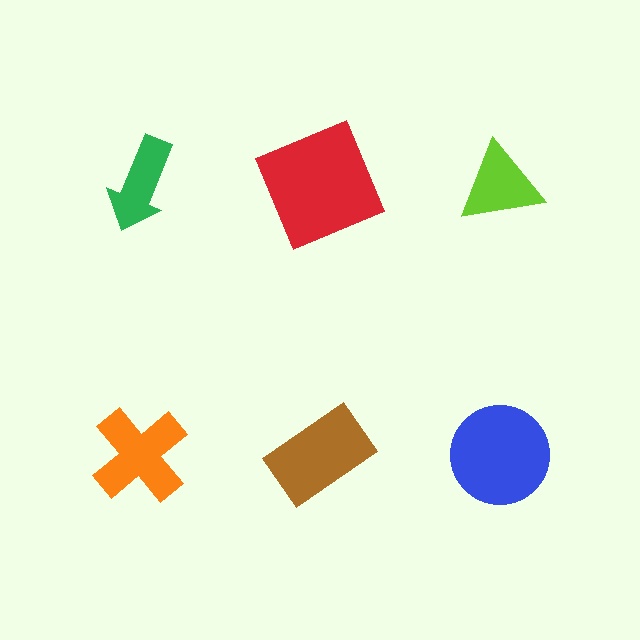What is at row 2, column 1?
An orange cross.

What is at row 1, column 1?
A green arrow.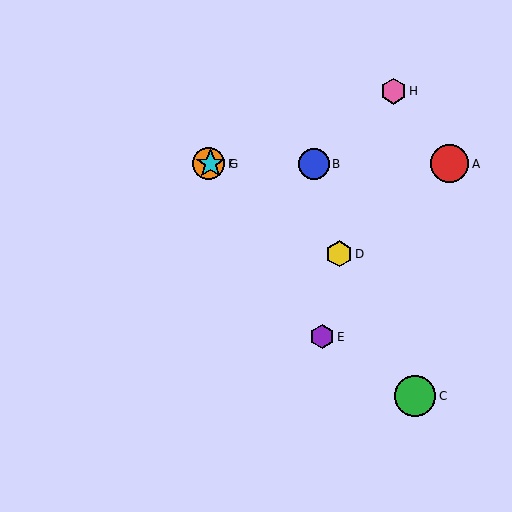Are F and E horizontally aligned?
No, F is at y≈164 and E is at y≈337.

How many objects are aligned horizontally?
4 objects (A, B, F, G) are aligned horizontally.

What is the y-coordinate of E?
Object E is at y≈337.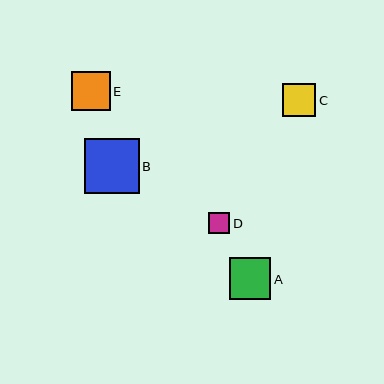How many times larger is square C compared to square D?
Square C is approximately 1.6 times the size of square D.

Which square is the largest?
Square B is the largest with a size of approximately 54 pixels.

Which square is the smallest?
Square D is the smallest with a size of approximately 21 pixels.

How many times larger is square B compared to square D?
Square B is approximately 2.6 times the size of square D.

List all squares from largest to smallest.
From largest to smallest: B, A, E, C, D.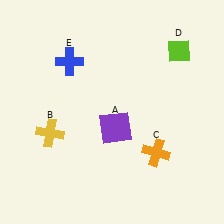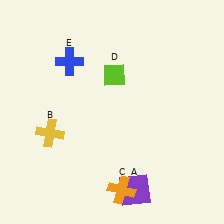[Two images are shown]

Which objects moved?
The objects that moved are: the purple square (A), the orange cross (C), the lime diamond (D).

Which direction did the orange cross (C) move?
The orange cross (C) moved down.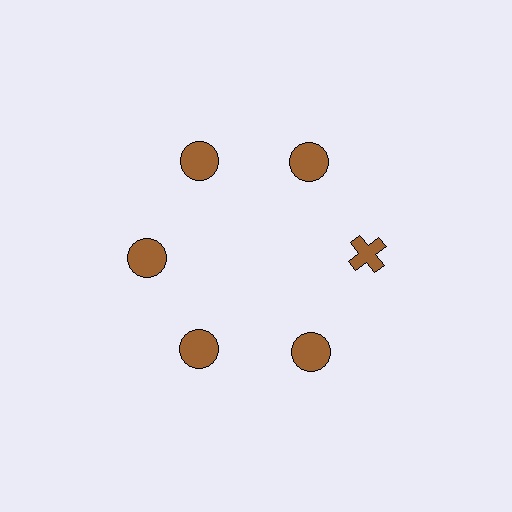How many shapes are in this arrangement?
There are 6 shapes arranged in a ring pattern.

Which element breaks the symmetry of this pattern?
The brown cross at roughly the 3 o'clock position breaks the symmetry. All other shapes are brown circles.